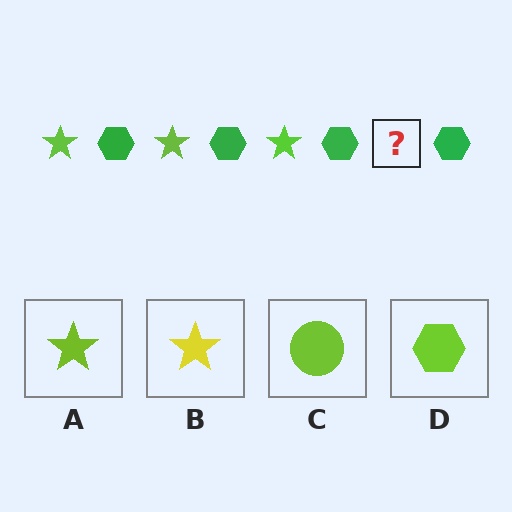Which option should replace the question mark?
Option A.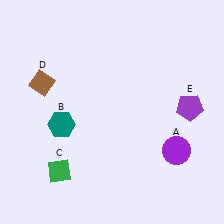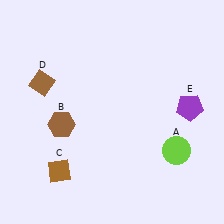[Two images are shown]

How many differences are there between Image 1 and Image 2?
There are 3 differences between the two images.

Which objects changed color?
A changed from purple to lime. B changed from teal to brown. C changed from green to brown.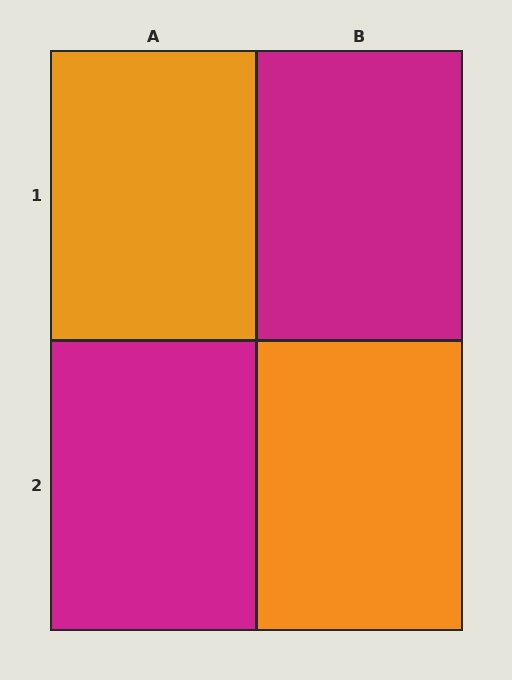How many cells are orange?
2 cells are orange.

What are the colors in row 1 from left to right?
Orange, magenta.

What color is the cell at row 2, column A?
Magenta.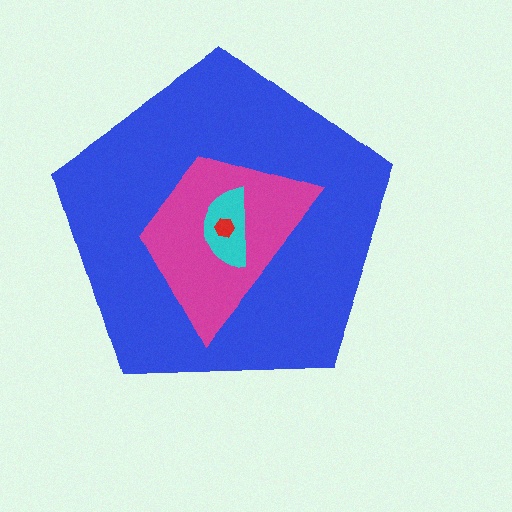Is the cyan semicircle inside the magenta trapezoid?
Yes.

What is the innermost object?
The red hexagon.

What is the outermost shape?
The blue pentagon.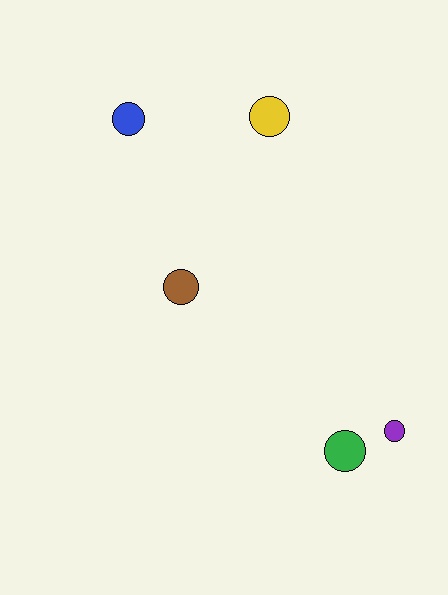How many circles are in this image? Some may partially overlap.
There are 5 circles.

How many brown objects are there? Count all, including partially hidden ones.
There is 1 brown object.